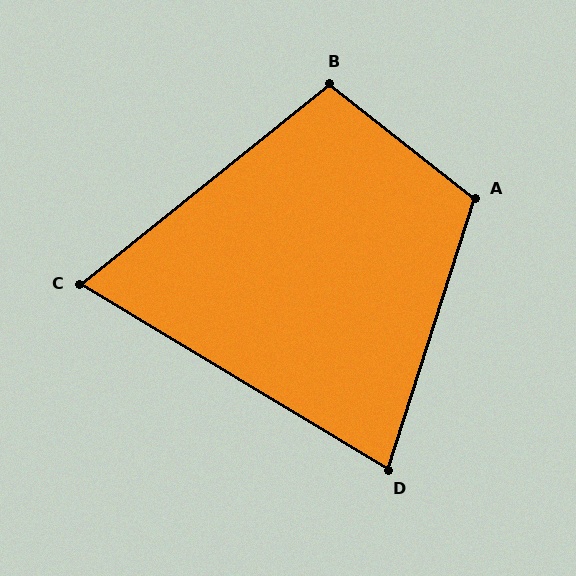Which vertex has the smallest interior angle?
C, at approximately 70 degrees.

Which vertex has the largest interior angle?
A, at approximately 110 degrees.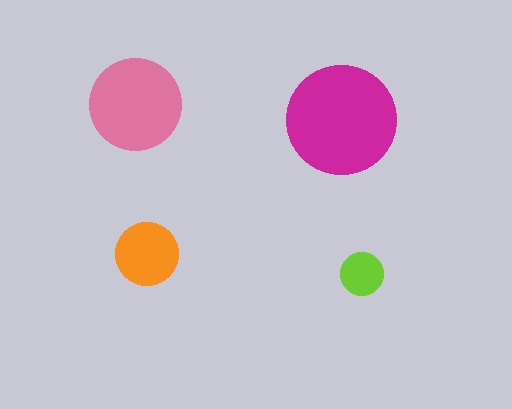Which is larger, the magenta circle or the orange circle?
The magenta one.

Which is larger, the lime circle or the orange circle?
The orange one.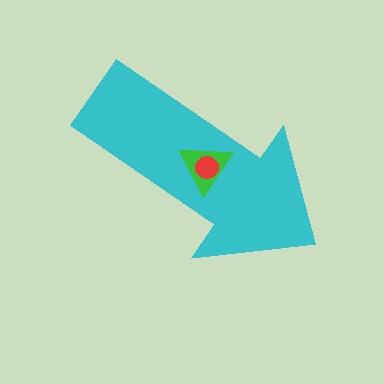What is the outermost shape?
The cyan arrow.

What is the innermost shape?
The red circle.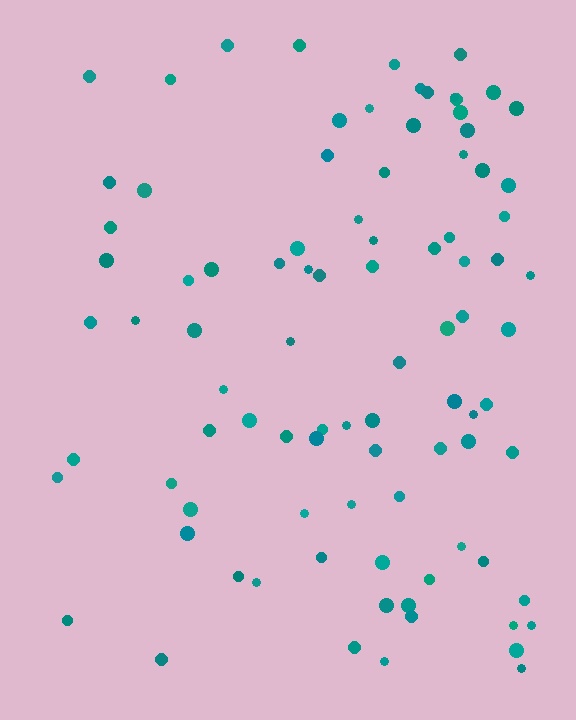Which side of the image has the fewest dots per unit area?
The left.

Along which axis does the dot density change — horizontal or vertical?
Horizontal.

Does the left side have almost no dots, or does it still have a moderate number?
Still a moderate number, just noticeably fewer than the right.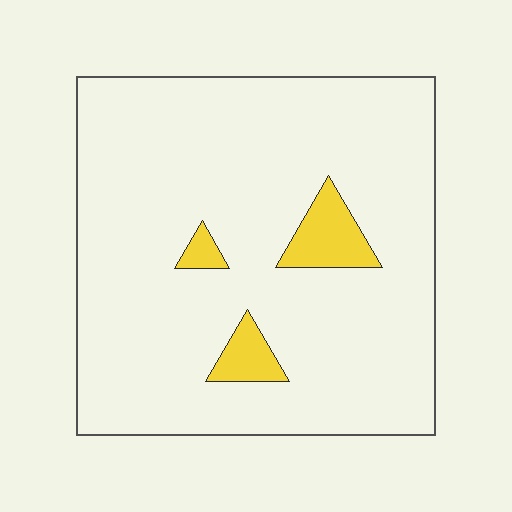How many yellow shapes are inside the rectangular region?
3.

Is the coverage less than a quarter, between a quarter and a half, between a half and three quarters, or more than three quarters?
Less than a quarter.